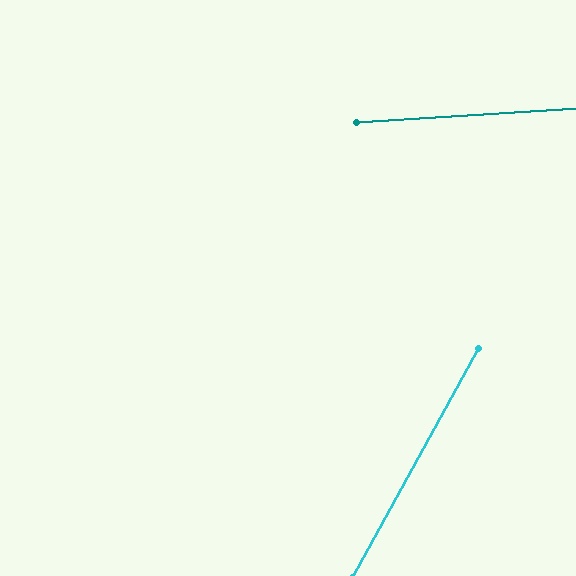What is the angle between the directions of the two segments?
Approximately 58 degrees.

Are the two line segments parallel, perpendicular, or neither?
Neither parallel nor perpendicular — they differ by about 58°.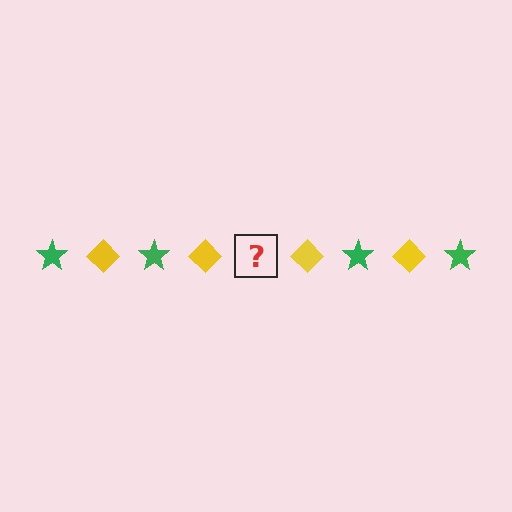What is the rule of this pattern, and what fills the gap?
The rule is that the pattern alternates between green star and yellow diamond. The gap should be filled with a green star.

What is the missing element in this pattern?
The missing element is a green star.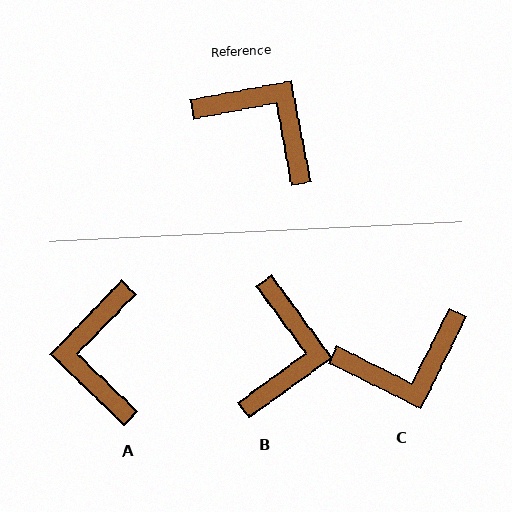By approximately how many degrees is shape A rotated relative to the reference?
Approximately 125 degrees counter-clockwise.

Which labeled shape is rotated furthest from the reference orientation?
C, about 127 degrees away.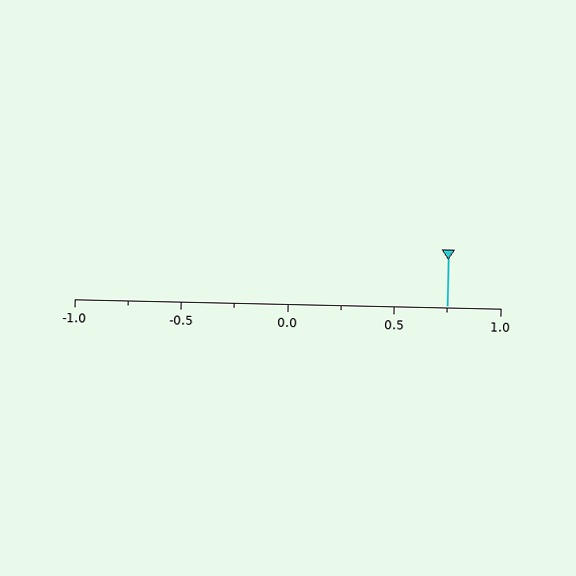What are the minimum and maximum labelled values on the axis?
The axis runs from -1.0 to 1.0.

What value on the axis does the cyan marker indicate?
The marker indicates approximately 0.75.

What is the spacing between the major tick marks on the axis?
The major ticks are spaced 0.5 apart.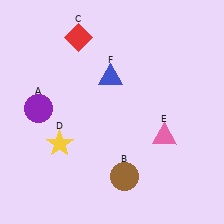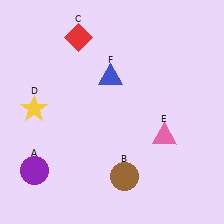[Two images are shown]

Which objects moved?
The objects that moved are: the purple circle (A), the yellow star (D).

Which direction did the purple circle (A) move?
The purple circle (A) moved down.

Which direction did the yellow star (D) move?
The yellow star (D) moved up.